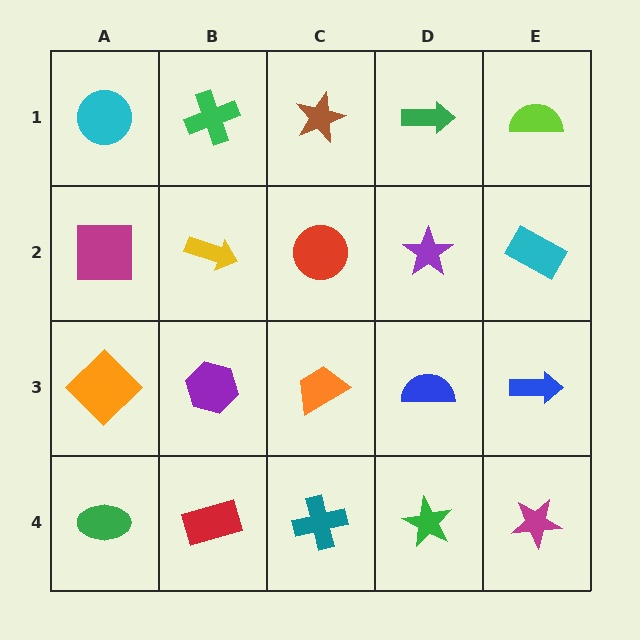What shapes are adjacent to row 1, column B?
A yellow arrow (row 2, column B), a cyan circle (row 1, column A), a brown star (row 1, column C).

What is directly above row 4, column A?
An orange diamond.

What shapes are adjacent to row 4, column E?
A blue arrow (row 3, column E), a green star (row 4, column D).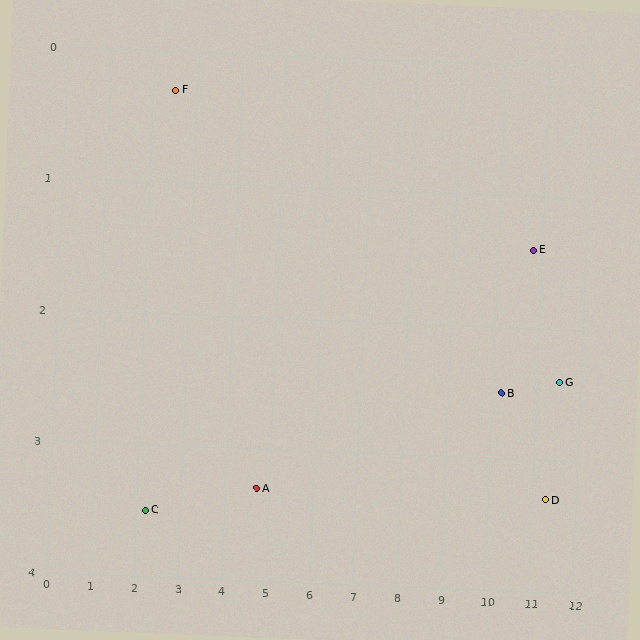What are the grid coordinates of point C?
Point C is at approximately (2.2, 3.5).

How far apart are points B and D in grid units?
Points B and D are about 1.4 grid units apart.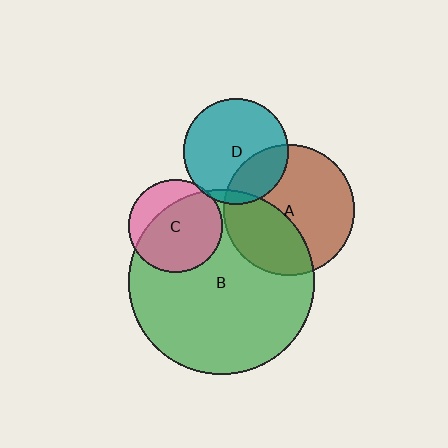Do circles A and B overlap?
Yes.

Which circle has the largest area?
Circle B (green).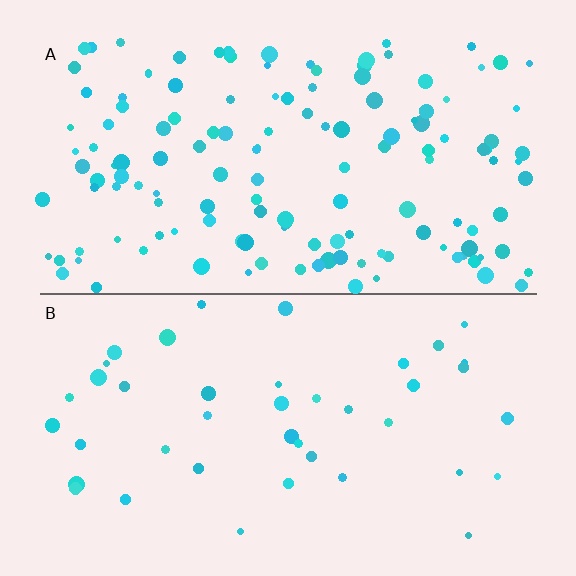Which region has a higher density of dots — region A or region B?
A (the top).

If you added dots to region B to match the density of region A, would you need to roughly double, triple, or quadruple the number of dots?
Approximately triple.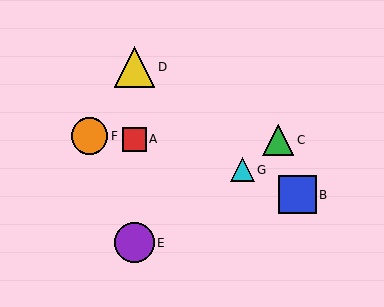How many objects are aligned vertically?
3 objects (A, D, E) are aligned vertically.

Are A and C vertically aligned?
No, A is at x≈134 and C is at x≈278.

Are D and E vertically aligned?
Yes, both are at x≈134.